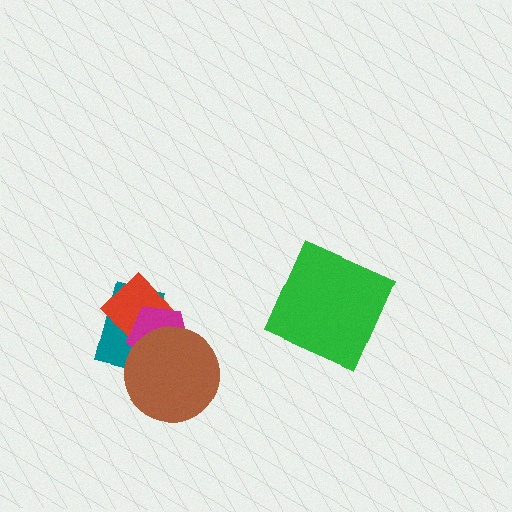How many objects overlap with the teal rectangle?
3 objects overlap with the teal rectangle.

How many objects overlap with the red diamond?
3 objects overlap with the red diamond.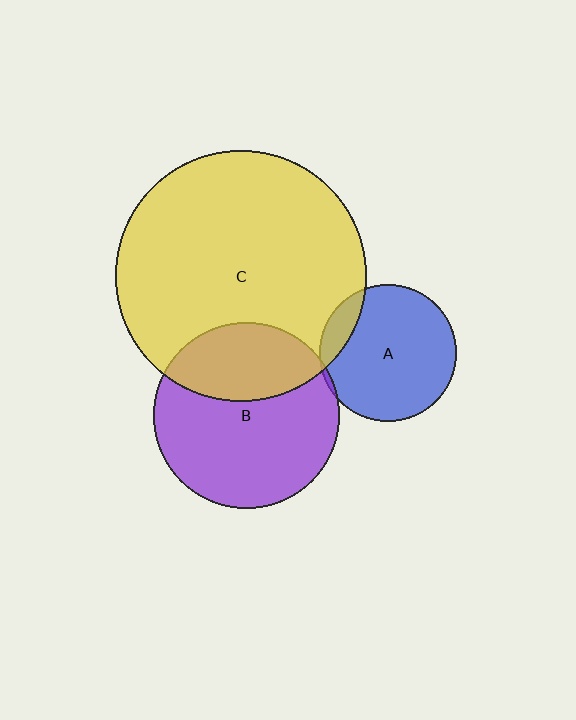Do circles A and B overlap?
Yes.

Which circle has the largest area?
Circle C (yellow).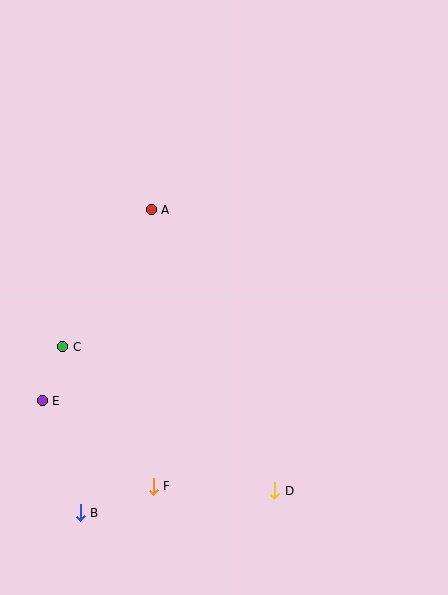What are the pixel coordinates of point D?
Point D is at (275, 491).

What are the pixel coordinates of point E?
Point E is at (42, 401).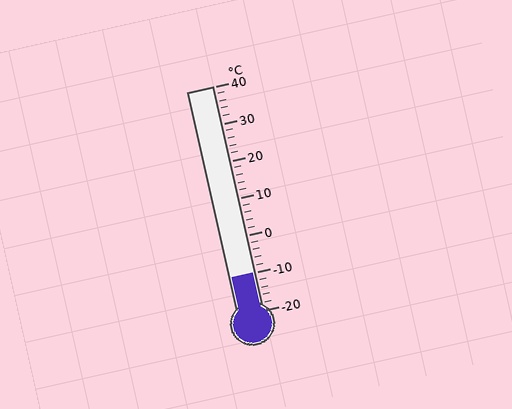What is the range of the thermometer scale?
The thermometer scale ranges from -20°C to 40°C.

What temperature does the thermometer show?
The thermometer shows approximately -10°C.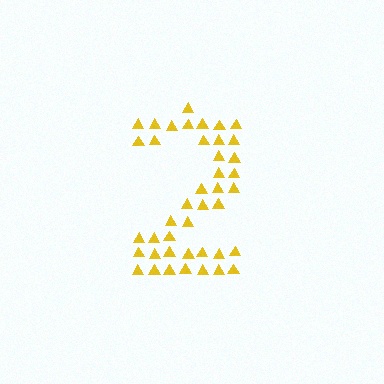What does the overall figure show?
The overall figure shows the digit 2.